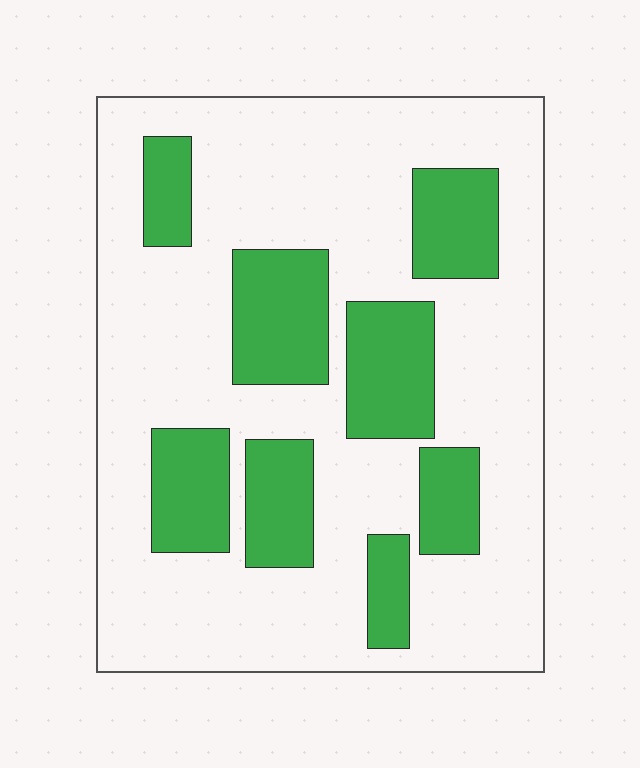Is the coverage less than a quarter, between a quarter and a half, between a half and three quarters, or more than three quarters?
Between a quarter and a half.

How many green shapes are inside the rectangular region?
8.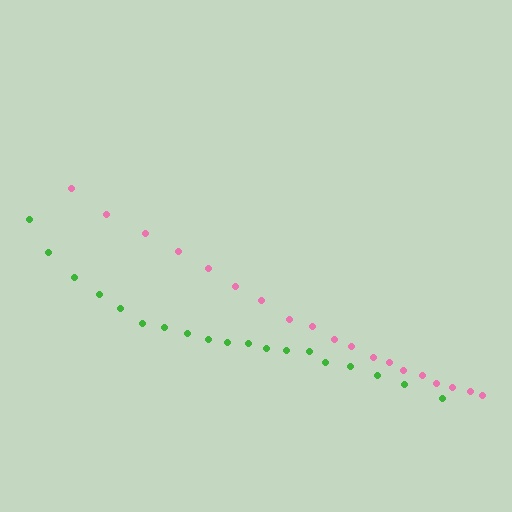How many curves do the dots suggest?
There are 2 distinct paths.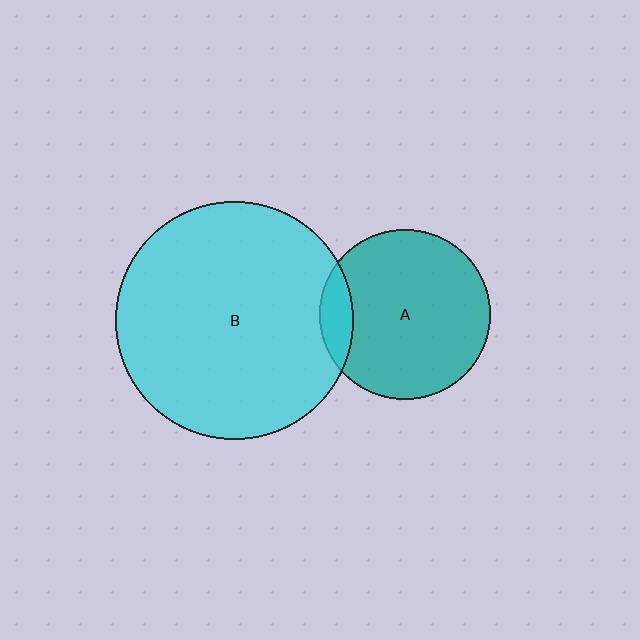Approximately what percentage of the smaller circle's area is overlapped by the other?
Approximately 10%.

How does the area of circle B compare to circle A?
Approximately 1.9 times.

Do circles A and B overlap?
Yes.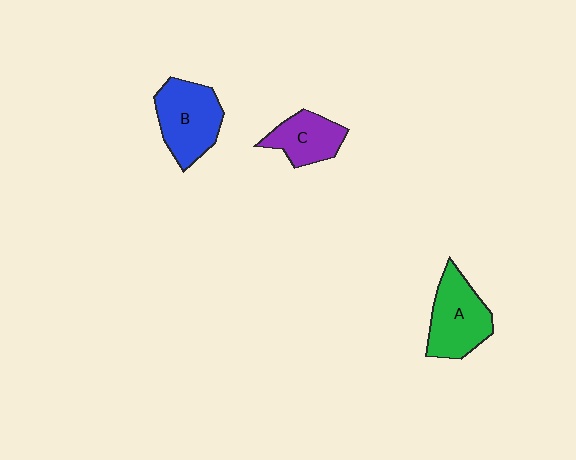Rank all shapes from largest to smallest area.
From largest to smallest: B (blue), A (green), C (purple).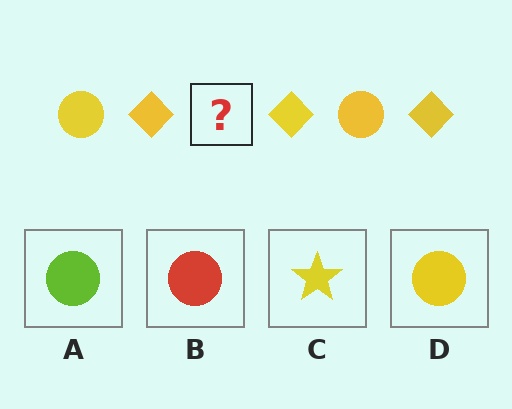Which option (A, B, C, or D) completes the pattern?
D.